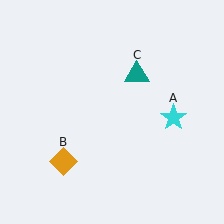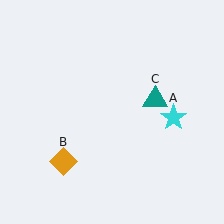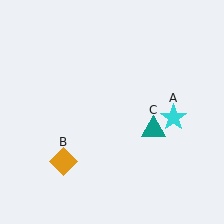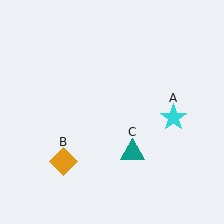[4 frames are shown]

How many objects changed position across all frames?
1 object changed position: teal triangle (object C).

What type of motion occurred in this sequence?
The teal triangle (object C) rotated clockwise around the center of the scene.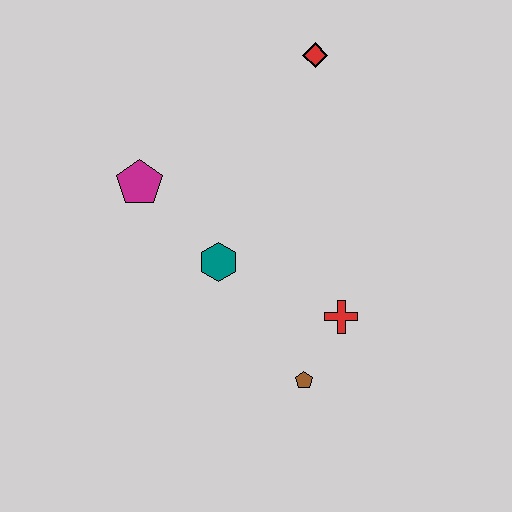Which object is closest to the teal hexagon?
The magenta pentagon is closest to the teal hexagon.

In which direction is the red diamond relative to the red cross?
The red diamond is above the red cross.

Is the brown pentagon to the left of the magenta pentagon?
No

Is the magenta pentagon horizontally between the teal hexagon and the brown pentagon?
No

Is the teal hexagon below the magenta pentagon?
Yes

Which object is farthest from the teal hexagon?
The red diamond is farthest from the teal hexagon.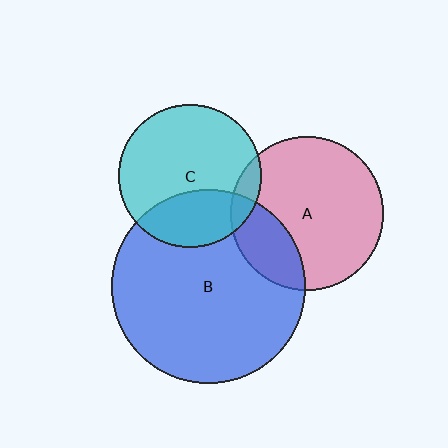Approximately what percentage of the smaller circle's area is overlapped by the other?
Approximately 30%.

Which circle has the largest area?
Circle B (blue).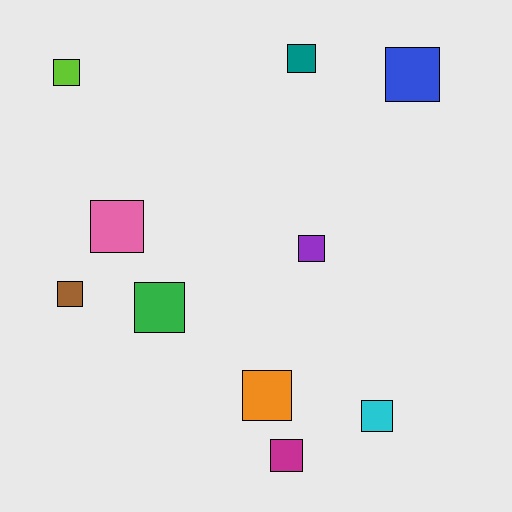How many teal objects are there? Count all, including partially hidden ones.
There is 1 teal object.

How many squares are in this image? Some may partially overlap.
There are 10 squares.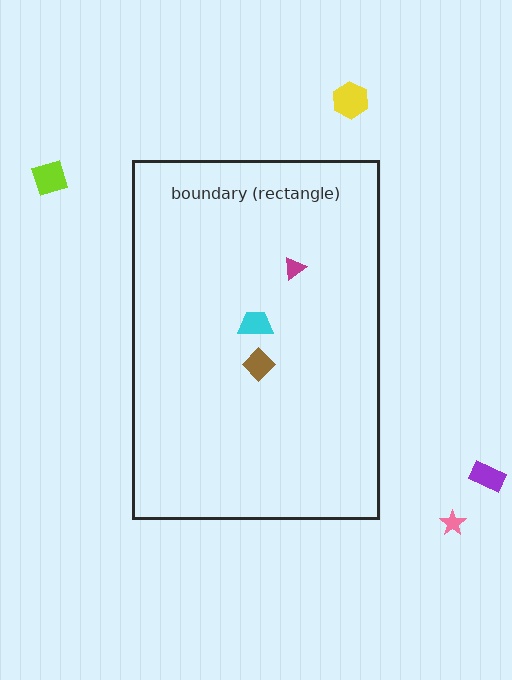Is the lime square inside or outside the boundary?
Outside.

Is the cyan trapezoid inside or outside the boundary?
Inside.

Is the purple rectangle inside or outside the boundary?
Outside.